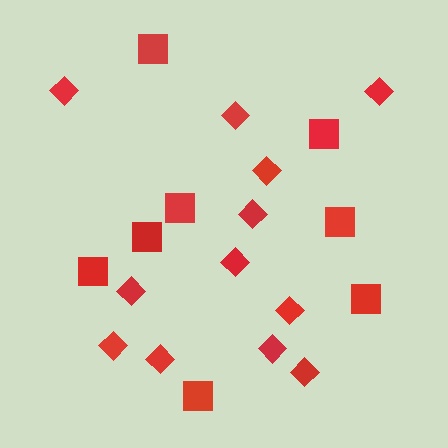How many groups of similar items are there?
There are 2 groups: one group of diamonds (12) and one group of squares (8).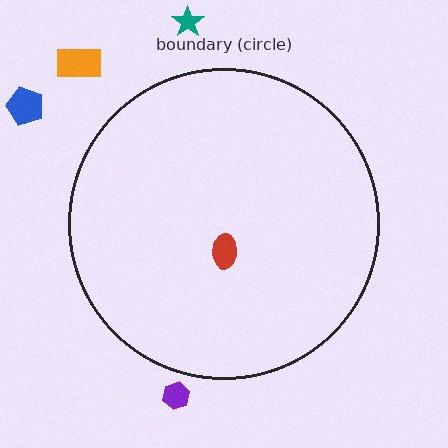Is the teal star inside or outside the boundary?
Outside.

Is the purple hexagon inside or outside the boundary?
Outside.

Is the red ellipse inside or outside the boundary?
Inside.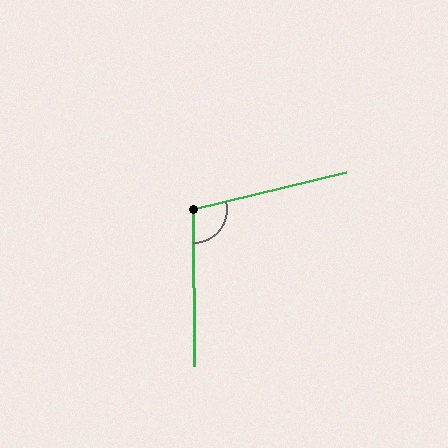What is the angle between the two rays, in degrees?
Approximately 104 degrees.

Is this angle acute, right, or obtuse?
It is obtuse.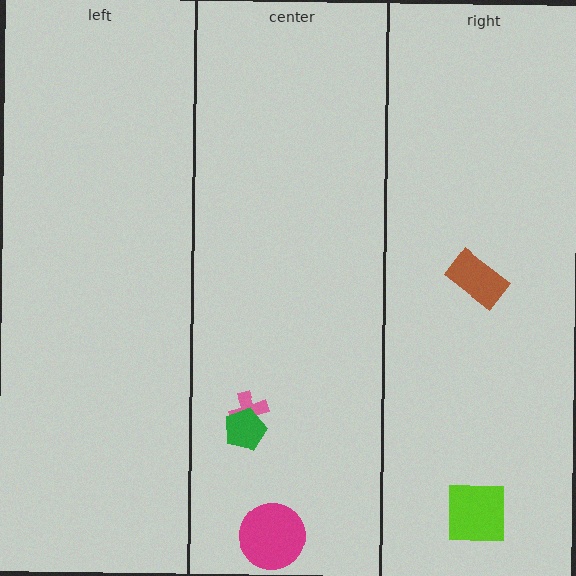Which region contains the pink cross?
The center region.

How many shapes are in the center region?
3.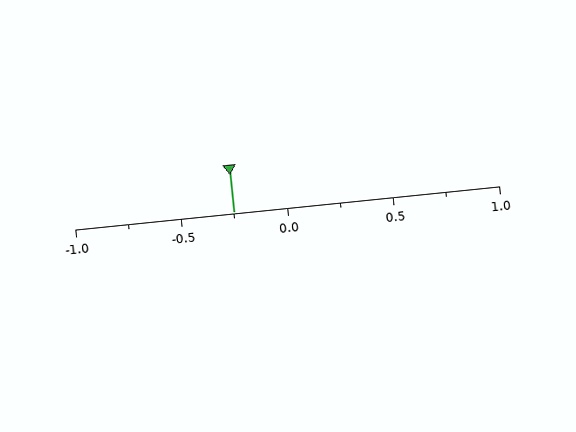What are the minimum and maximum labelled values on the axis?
The axis runs from -1.0 to 1.0.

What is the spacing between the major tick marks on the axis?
The major ticks are spaced 0.5 apart.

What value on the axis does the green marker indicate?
The marker indicates approximately -0.25.